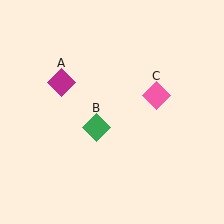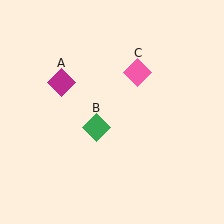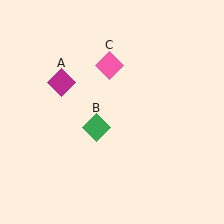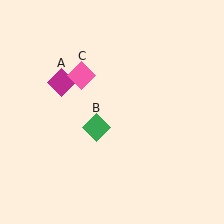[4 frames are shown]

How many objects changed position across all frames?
1 object changed position: pink diamond (object C).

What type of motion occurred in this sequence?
The pink diamond (object C) rotated counterclockwise around the center of the scene.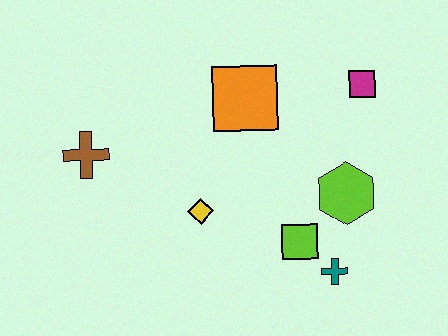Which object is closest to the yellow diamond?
The lime square is closest to the yellow diamond.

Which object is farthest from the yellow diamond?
The magenta square is farthest from the yellow diamond.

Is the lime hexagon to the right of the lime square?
Yes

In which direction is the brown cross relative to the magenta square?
The brown cross is to the left of the magenta square.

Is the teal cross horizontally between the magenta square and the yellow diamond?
Yes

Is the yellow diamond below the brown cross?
Yes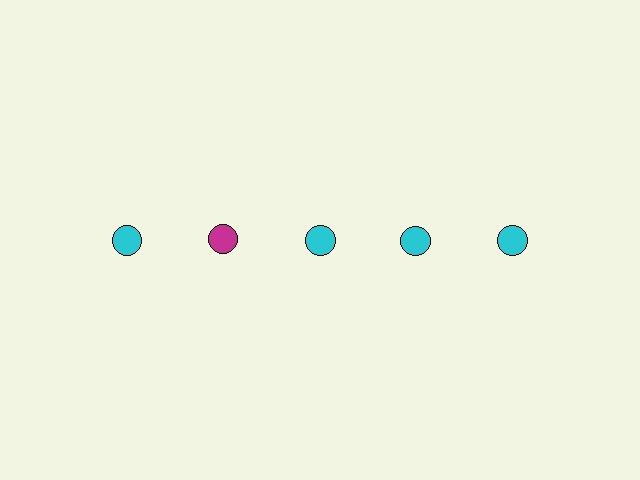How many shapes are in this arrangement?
There are 5 shapes arranged in a grid pattern.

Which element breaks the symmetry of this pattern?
The magenta circle in the top row, second from left column breaks the symmetry. All other shapes are cyan circles.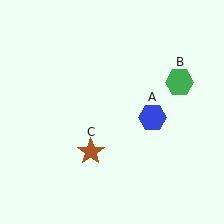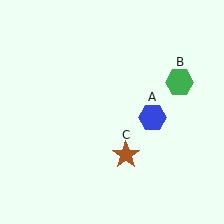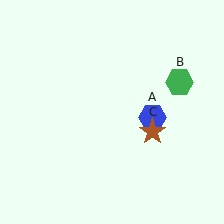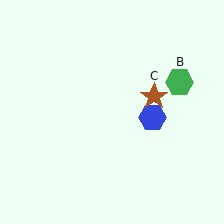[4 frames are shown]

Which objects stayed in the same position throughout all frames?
Blue hexagon (object A) and green hexagon (object B) remained stationary.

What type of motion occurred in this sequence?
The brown star (object C) rotated counterclockwise around the center of the scene.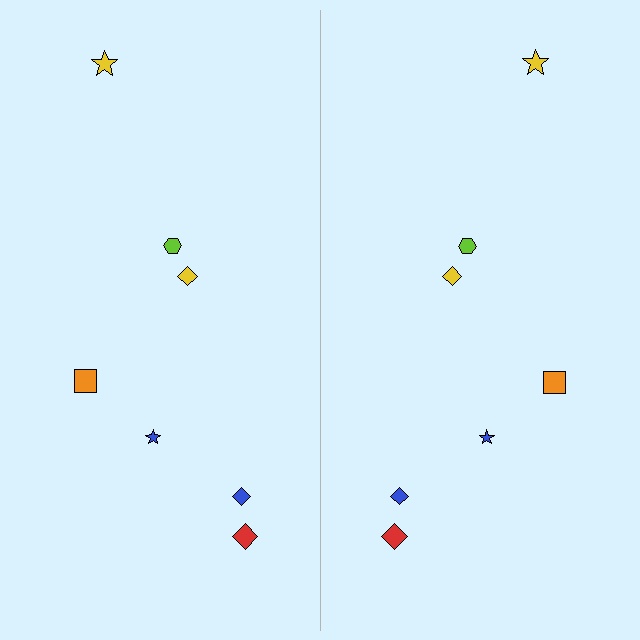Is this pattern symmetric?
Yes, this pattern has bilateral (reflection) symmetry.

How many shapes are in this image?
There are 14 shapes in this image.